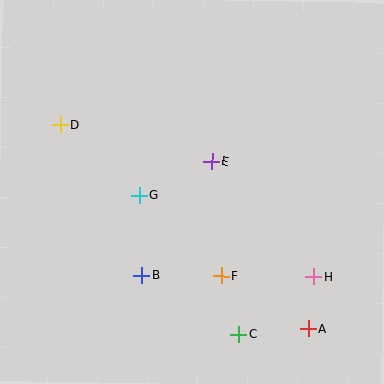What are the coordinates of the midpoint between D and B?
The midpoint between D and B is at (101, 200).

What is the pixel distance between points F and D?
The distance between F and D is 220 pixels.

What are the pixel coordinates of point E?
Point E is at (212, 161).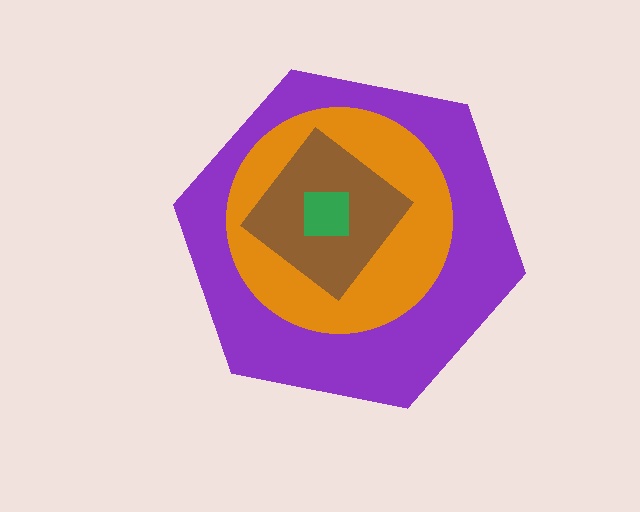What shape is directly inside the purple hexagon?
The orange circle.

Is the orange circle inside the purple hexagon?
Yes.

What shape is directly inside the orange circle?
The brown diamond.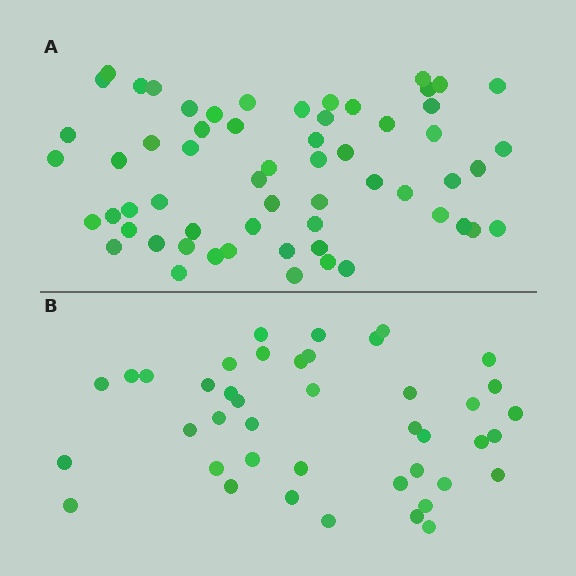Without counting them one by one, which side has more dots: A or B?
Region A (the top region) has more dots.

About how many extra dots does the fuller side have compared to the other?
Region A has approximately 20 more dots than region B.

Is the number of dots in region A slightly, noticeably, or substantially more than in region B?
Region A has noticeably more, but not dramatically so. The ratio is roughly 1.4 to 1.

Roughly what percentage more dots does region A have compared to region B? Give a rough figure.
About 45% more.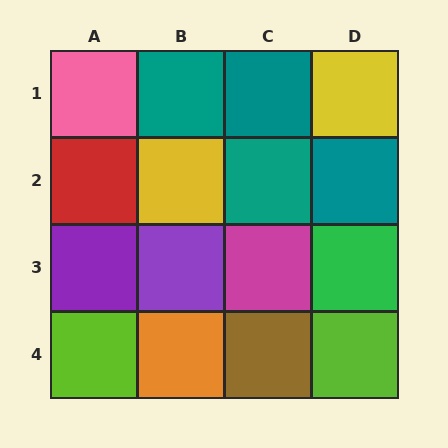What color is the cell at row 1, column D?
Yellow.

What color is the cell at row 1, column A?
Pink.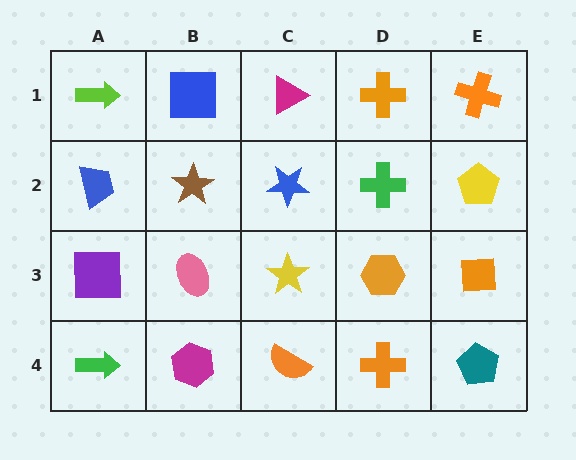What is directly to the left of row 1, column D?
A magenta triangle.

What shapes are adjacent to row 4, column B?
A pink ellipse (row 3, column B), a green arrow (row 4, column A), an orange semicircle (row 4, column C).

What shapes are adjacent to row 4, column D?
An orange hexagon (row 3, column D), an orange semicircle (row 4, column C), a teal pentagon (row 4, column E).